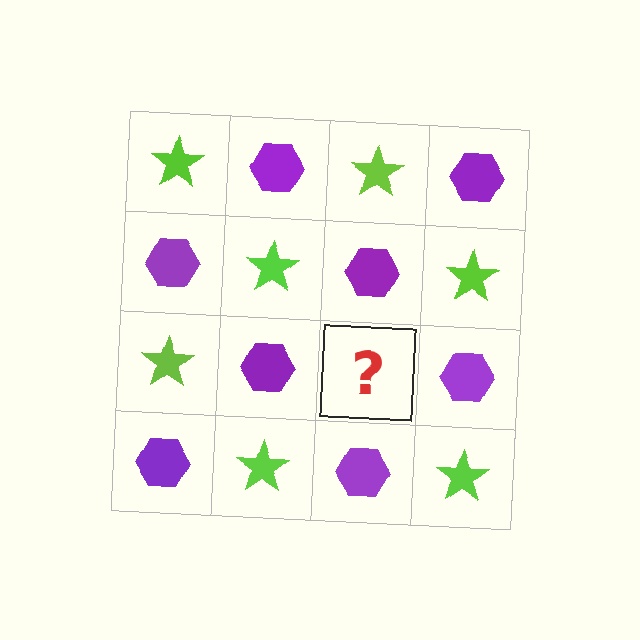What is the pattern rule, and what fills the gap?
The rule is that it alternates lime star and purple hexagon in a checkerboard pattern. The gap should be filled with a lime star.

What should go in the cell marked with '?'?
The missing cell should contain a lime star.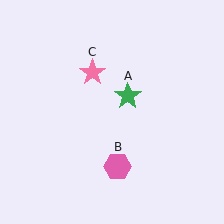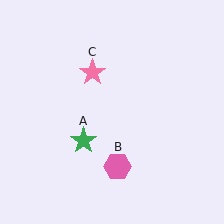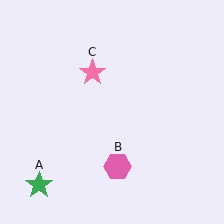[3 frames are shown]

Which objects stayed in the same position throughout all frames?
Pink hexagon (object B) and pink star (object C) remained stationary.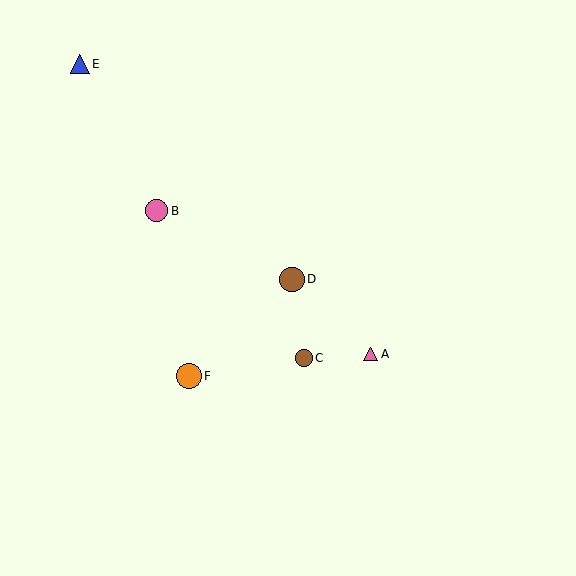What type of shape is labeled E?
Shape E is a blue triangle.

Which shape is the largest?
The orange circle (labeled F) is the largest.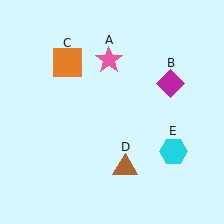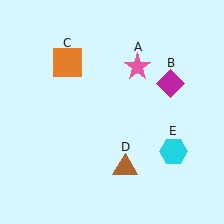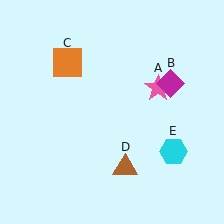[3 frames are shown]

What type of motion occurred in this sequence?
The pink star (object A) rotated clockwise around the center of the scene.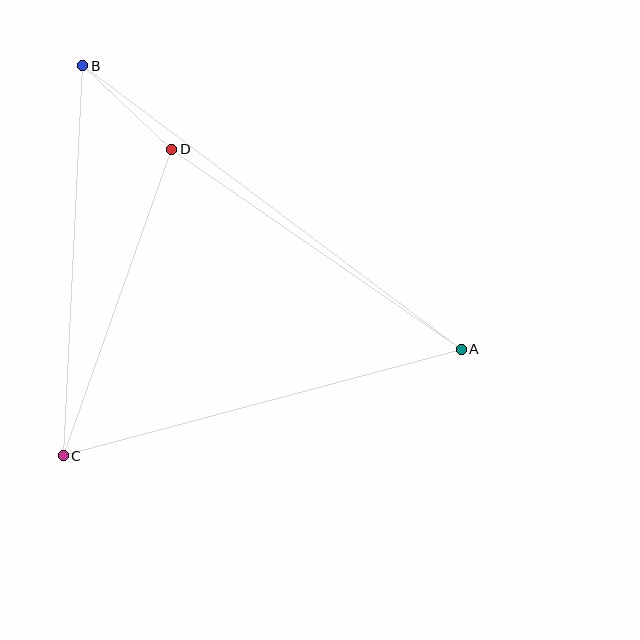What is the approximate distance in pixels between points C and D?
The distance between C and D is approximately 325 pixels.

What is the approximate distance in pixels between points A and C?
The distance between A and C is approximately 412 pixels.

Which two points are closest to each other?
Points B and D are closest to each other.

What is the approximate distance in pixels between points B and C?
The distance between B and C is approximately 390 pixels.